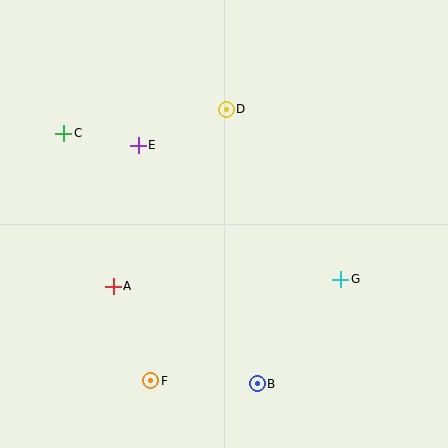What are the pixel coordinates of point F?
Point F is at (151, 381).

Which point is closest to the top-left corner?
Point C is closest to the top-left corner.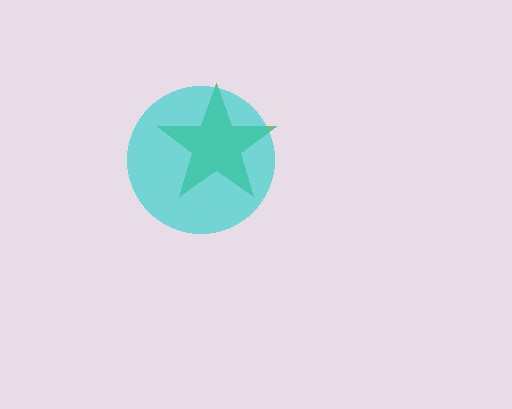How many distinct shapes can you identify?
There are 2 distinct shapes: a green star, a cyan circle.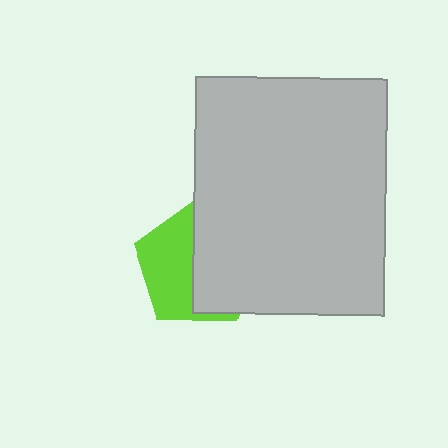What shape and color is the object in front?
The object in front is a light gray rectangle.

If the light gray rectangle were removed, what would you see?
You would see the complete lime pentagon.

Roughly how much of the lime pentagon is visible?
About half of it is visible (roughly 48%).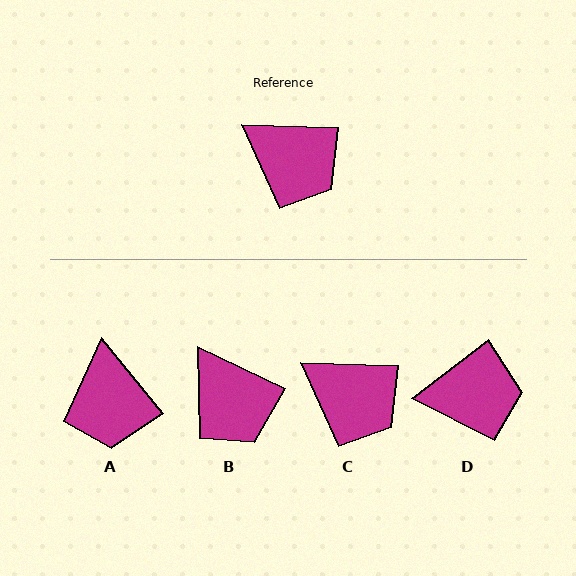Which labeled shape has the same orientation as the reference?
C.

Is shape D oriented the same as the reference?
No, it is off by about 39 degrees.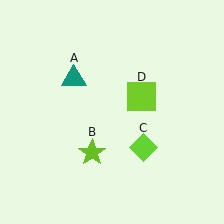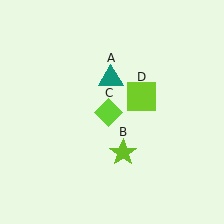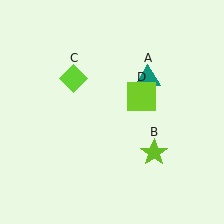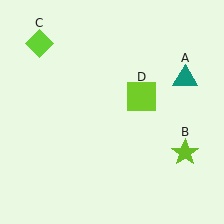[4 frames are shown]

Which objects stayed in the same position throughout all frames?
Lime square (object D) remained stationary.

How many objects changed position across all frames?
3 objects changed position: teal triangle (object A), lime star (object B), lime diamond (object C).